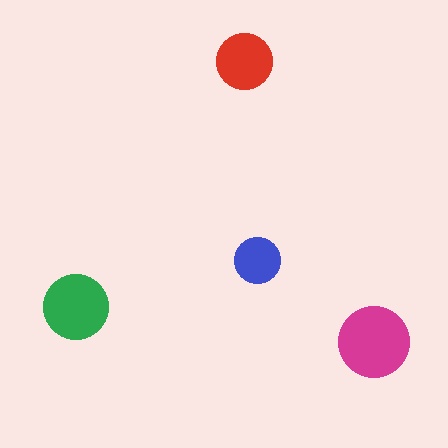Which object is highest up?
The red circle is topmost.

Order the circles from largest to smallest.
the magenta one, the green one, the red one, the blue one.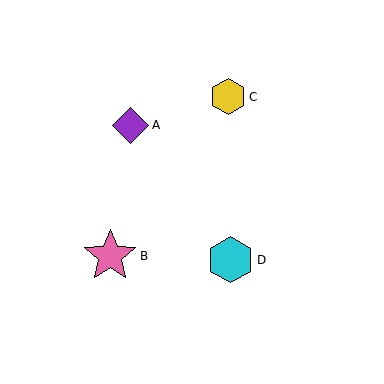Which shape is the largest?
The pink star (labeled B) is the largest.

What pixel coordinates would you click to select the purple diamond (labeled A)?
Click at (130, 125) to select the purple diamond A.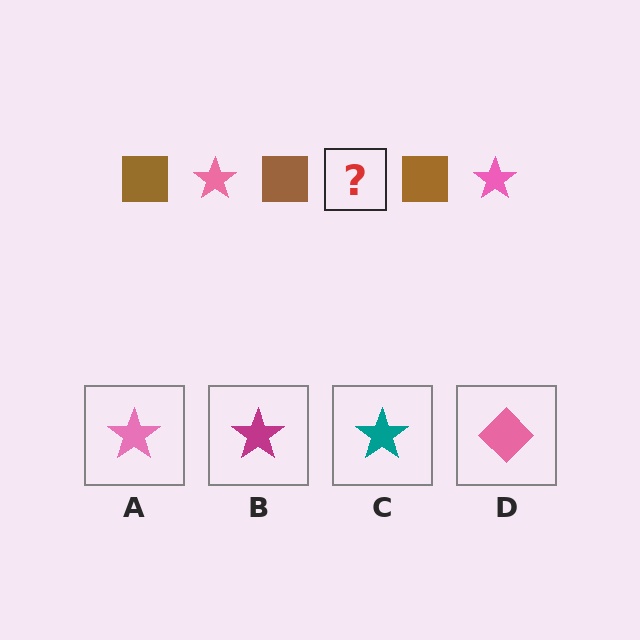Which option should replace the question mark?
Option A.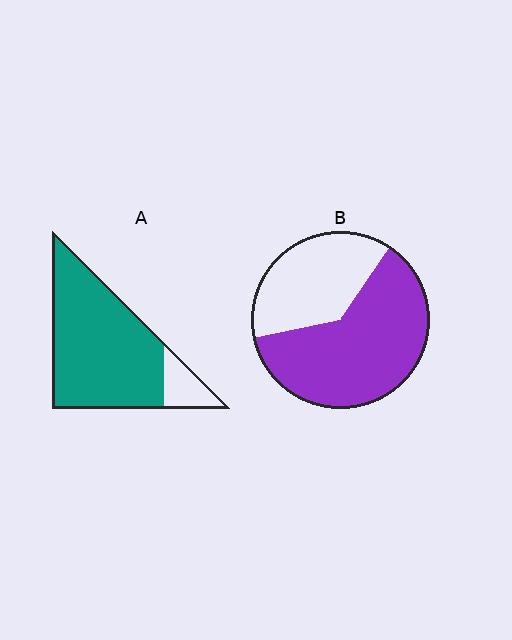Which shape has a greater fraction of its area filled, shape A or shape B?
Shape A.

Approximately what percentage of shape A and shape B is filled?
A is approximately 85% and B is approximately 60%.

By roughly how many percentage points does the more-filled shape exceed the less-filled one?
By roughly 25 percentage points (A over B).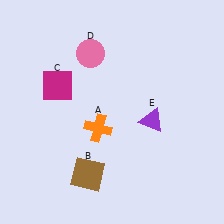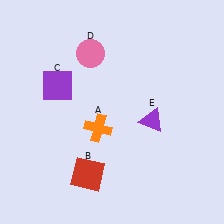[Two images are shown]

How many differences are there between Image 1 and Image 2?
There are 2 differences between the two images.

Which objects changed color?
B changed from brown to red. C changed from magenta to purple.